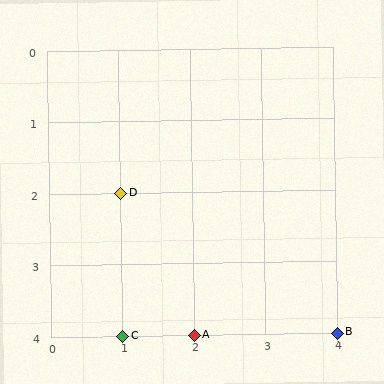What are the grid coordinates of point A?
Point A is at grid coordinates (2, 4).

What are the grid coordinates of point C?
Point C is at grid coordinates (1, 4).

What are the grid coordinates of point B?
Point B is at grid coordinates (4, 4).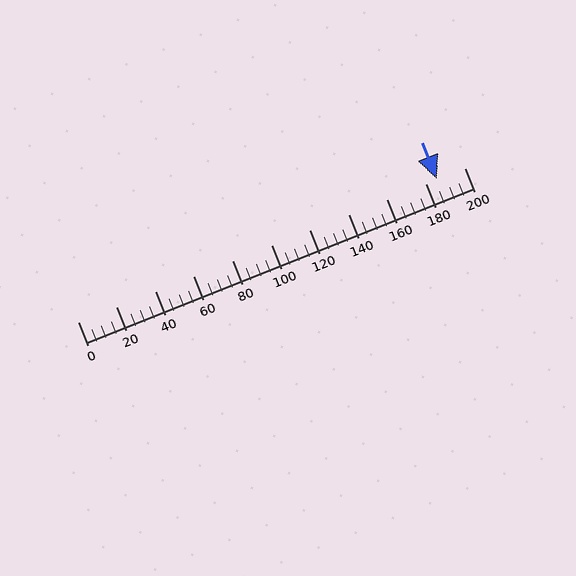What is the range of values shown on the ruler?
The ruler shows values from 0 to 200.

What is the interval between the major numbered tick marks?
The major tick marks are spaced 20 units apart.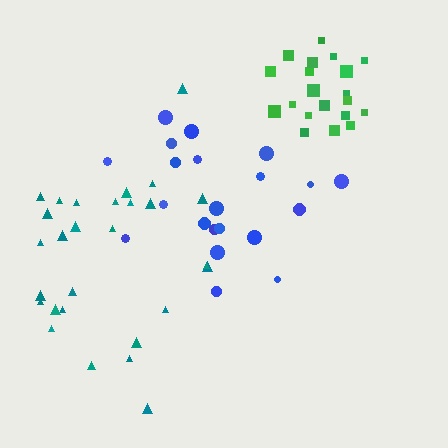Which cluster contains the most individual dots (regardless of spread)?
Teal (29).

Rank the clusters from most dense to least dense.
green, blue, teal.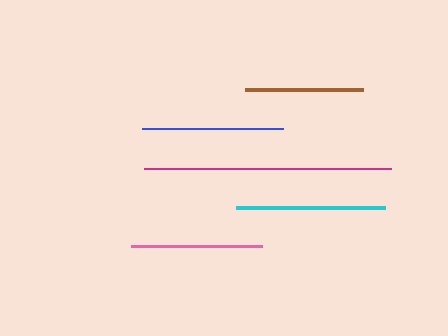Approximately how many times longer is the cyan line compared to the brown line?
The cyan line is approximately 1.3 times the length of the brown line.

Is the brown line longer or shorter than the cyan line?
The cyan line is longer than the brown line.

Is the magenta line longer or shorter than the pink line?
The magenta line is longer than the pink line.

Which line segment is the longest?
The magenta line is the longest at approximately 248 pixels.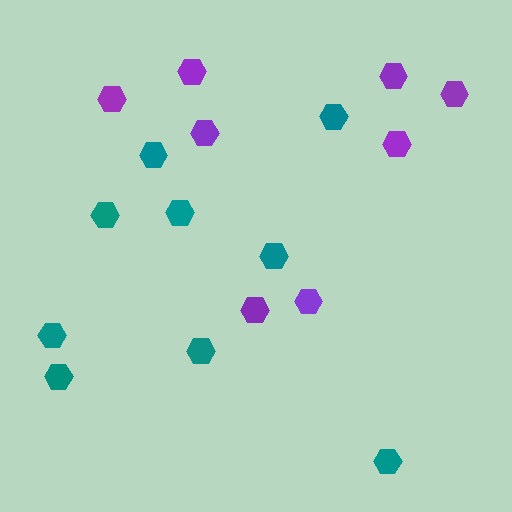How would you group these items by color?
There are 2 groups: one group of purple hexagons (8) and one group of teal hexagons (9).